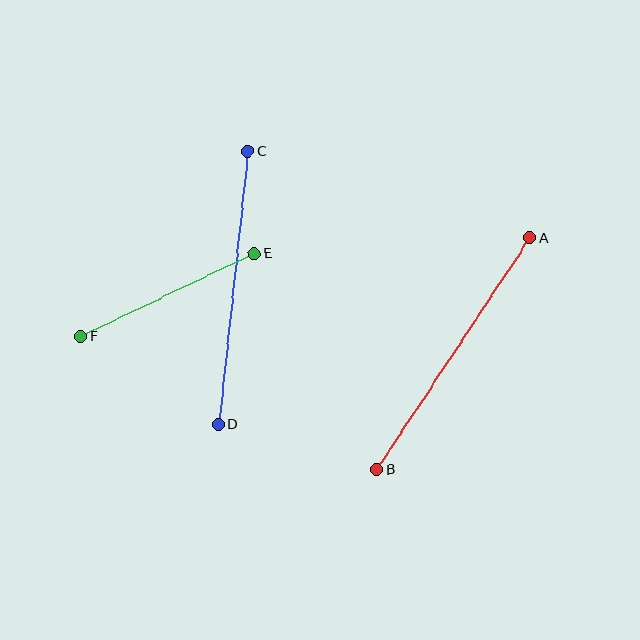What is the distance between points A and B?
The distance is approximately 277 pixels.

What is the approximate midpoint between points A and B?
The midpoint is at approximately (454, 354) pixels.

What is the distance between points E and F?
The distance is approximately 192 pixels.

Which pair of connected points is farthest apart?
Points A and B are farthest apart.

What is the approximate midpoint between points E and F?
The midpoint is at approximately (168, 295) pixels.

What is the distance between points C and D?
The distance is approximately 274 pixels.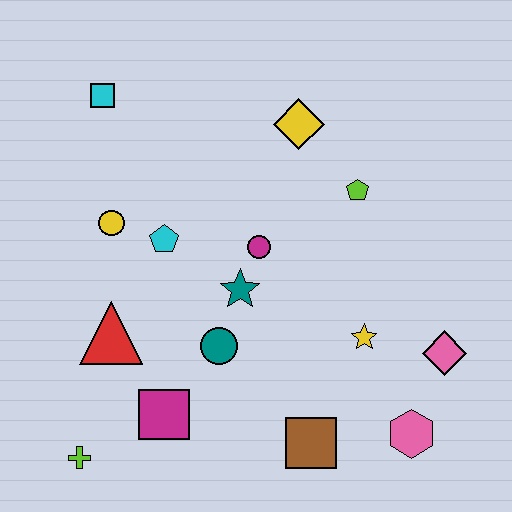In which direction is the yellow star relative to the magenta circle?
The yellow star is to the right of the magenta circle.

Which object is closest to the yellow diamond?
The lime pentagon is closest to the yellow diamond.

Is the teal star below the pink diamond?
No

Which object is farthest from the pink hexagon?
The cyan square is farthest from the pink hexagon.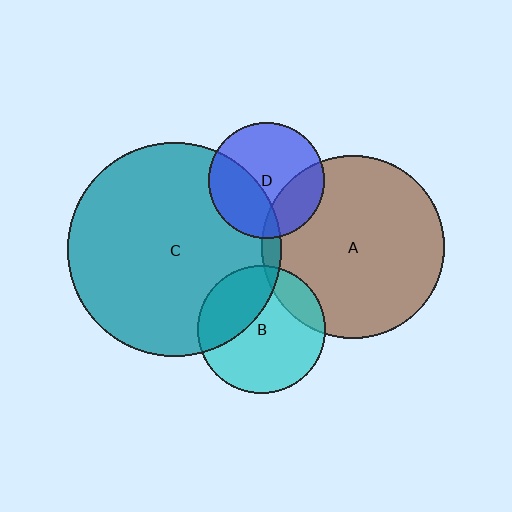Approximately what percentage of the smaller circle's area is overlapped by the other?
Approximately 25%.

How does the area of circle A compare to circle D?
Approximately 2.5 times.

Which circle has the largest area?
Circle C (teal).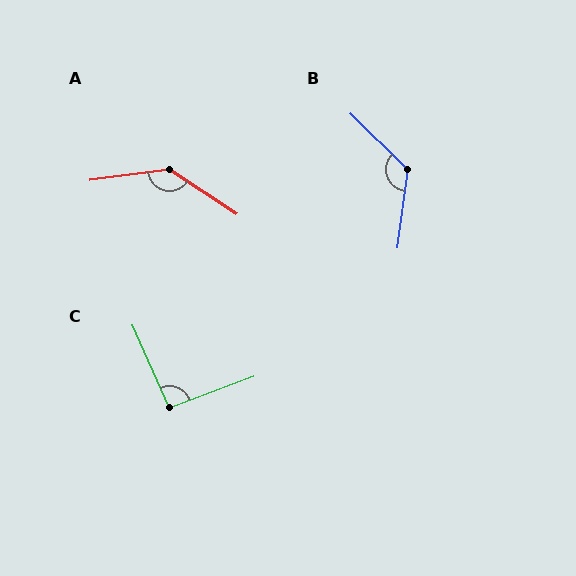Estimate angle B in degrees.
Approximately 127 degrees.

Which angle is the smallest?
C, at approximately 93 degrees.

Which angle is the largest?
A, at approximately 139 degrees.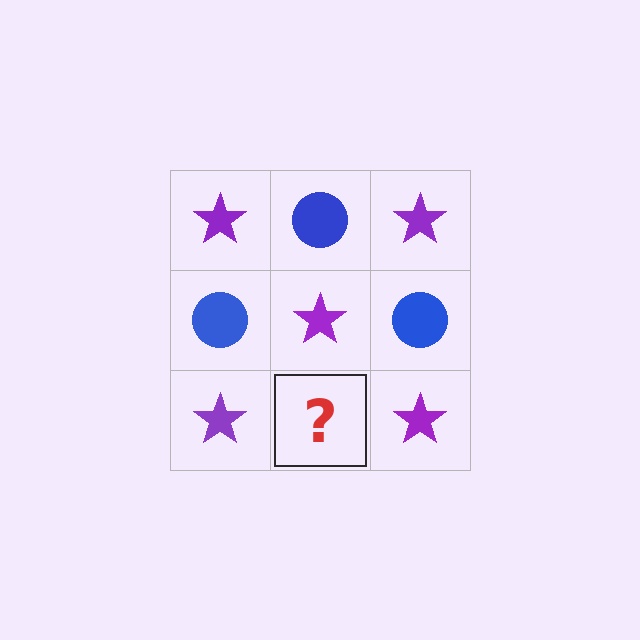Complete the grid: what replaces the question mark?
The question mark should be replaced with a blue circle.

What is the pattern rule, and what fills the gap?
The rule is that it alternates purple star and blue circle in a checkerboard pattern. The gap should be filled with a blue circle.